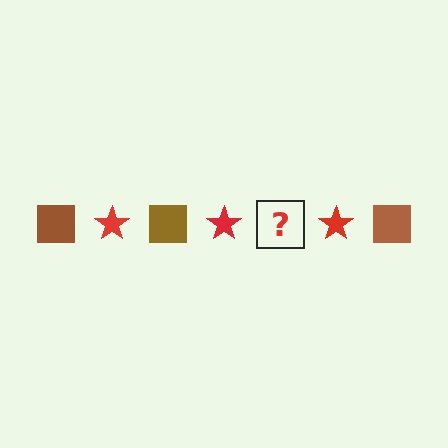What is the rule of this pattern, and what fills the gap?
The rule is that the pattern alternates between brown square and red star. The gap should be filled with a brown square.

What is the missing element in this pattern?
The missing element is a brown square.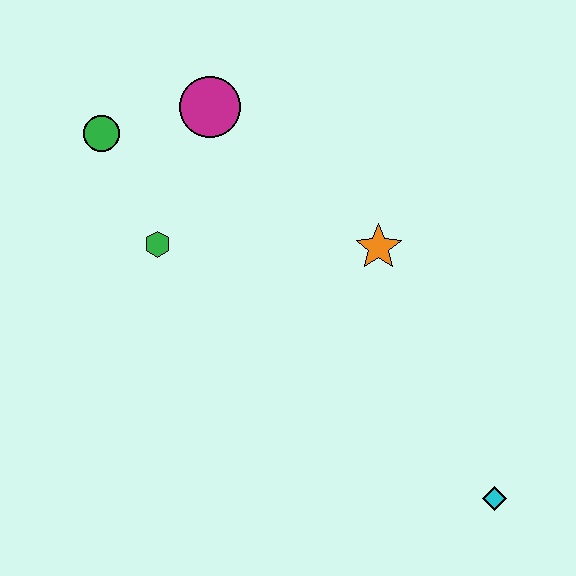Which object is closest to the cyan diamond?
The orange star is closest to the cyan diamond.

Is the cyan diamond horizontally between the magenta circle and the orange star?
No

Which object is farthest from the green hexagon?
The cyan diamond is farthest from the green hexagon.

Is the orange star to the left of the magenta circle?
No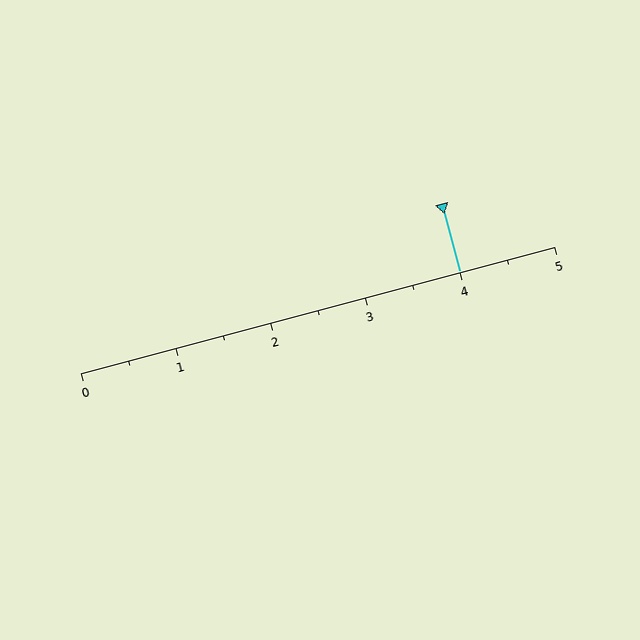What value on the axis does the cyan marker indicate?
The marker indicates approximately 4.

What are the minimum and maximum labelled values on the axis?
The axis runs from 0 to 5.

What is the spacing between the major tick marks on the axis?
The major ticks are spaced 1 apart.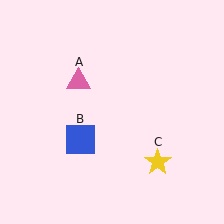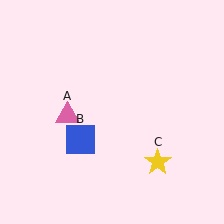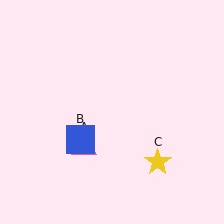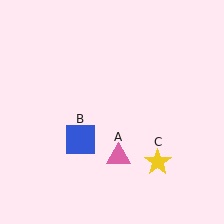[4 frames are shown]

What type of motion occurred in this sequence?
The pink triangle (object A) rotated counterclockwise around the center of the scene.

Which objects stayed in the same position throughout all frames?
Blue square (object B) and yellow star (object C) remained stationary.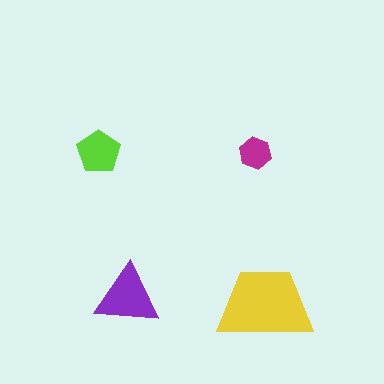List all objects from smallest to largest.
The magenta hexagon, the lime pentagon, the purple triangle, the yellow trapezoid.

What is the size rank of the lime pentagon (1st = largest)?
3rd.